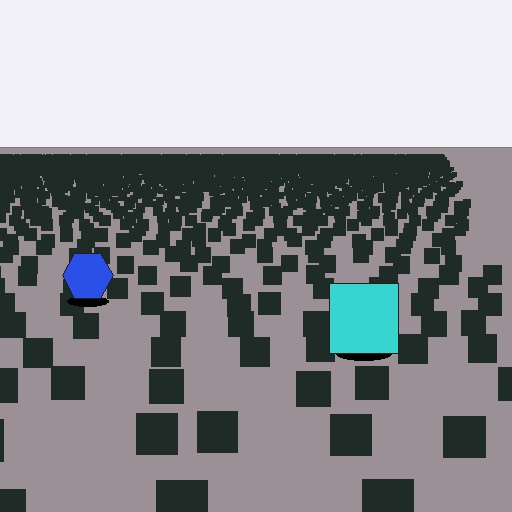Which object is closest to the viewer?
The cyan square is closest. The texture marks near it are larger and more spread out.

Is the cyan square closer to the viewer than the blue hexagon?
Yes. The cyan square is closer — you can tell from the texture gradient: the ground texture is coarser near it.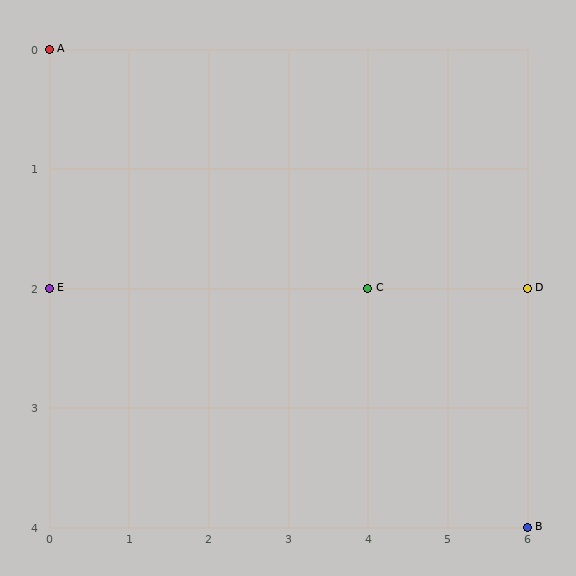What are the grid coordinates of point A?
Point A is at grid coordinates (0, 0).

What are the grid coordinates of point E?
Point E is at grid coordinates (0, 2).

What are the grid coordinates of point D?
Point D is at grid coordinates (6, 2).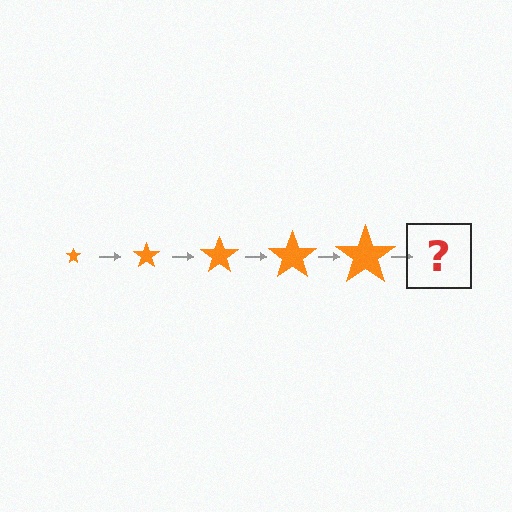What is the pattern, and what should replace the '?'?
The pattern is that the star gets progressively larger each step. The '?' should be an orange star, larger than the previous one.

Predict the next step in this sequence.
The next step is an orange star, larger than the previous one.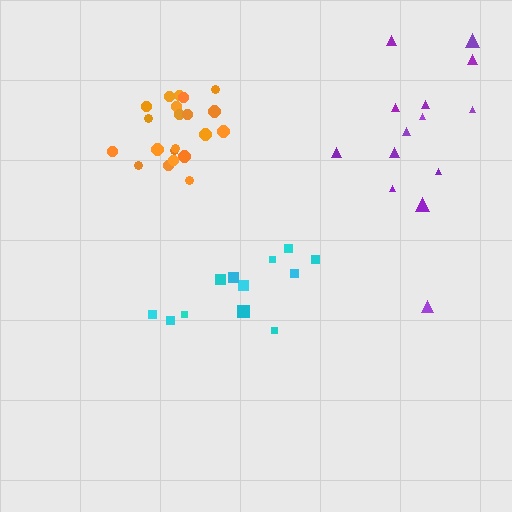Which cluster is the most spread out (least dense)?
Purple.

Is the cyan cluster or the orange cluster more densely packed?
Orange.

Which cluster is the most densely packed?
Orange.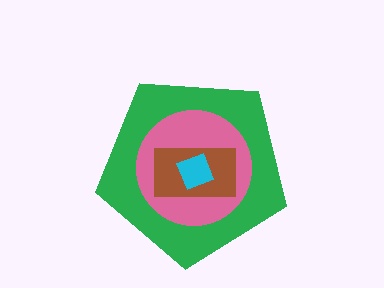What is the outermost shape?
The green pentagon.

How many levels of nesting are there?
4.